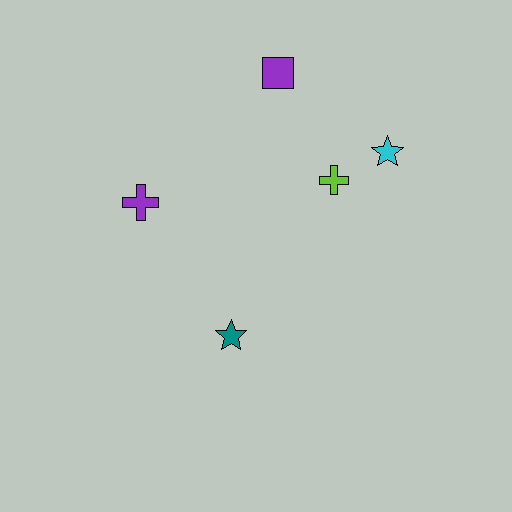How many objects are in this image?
There are 5 objects.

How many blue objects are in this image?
There are no blue objects.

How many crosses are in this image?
There are 2 crosses.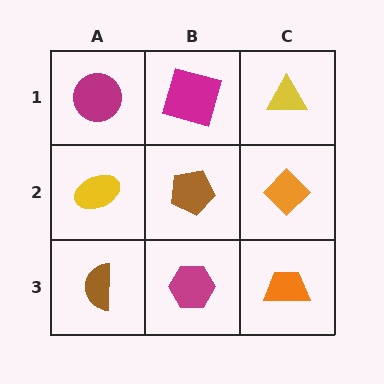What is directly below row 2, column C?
An orange trapezoid.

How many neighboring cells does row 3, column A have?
2.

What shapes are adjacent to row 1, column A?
A yellow ellipse (row 2, column A), a magenta square (row 1, column B).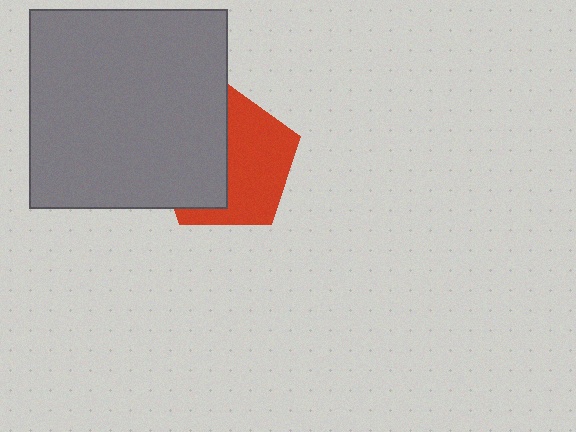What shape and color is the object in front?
The object in front is a gray square.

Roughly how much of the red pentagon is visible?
About half of it is visible (roughly 54%).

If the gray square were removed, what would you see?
You would see the complete red pentagon.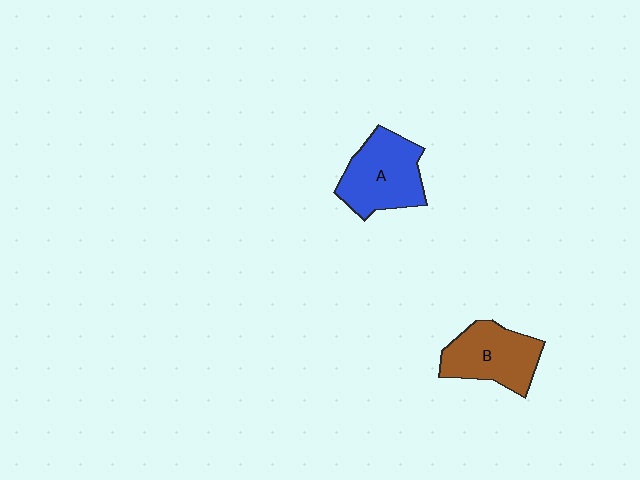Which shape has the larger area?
Shape A (blue).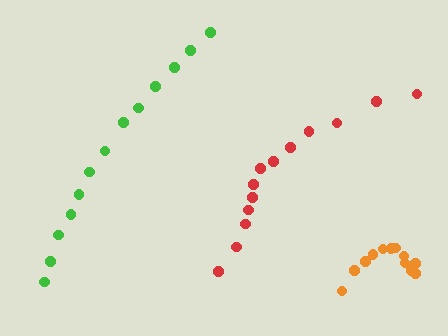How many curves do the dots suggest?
There are 3 distinct paths.